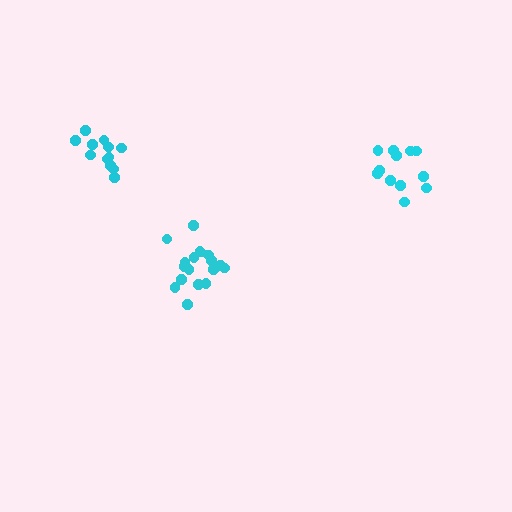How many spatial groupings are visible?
There are 3 spatial groupings.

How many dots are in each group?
Group 1: 18 dots, Group 2: 12 dots, Group 3: 12 dots (42 total).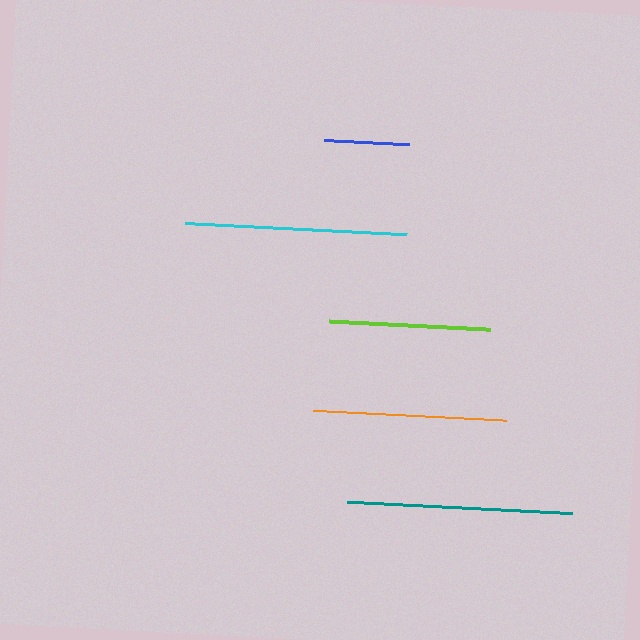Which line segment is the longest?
The teal line is the longest at approximately 226 pixels.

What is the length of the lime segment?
The lime segment is approximately 161 pixels long.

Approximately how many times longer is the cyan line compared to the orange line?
The cyan line is approximately 1.2 times the length of the orange line.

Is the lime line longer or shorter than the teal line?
The teal line is longer than the lime line.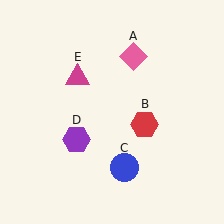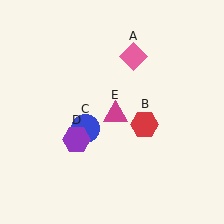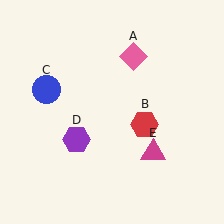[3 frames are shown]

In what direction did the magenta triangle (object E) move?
The magenta triangle (object E) moved down and to the right.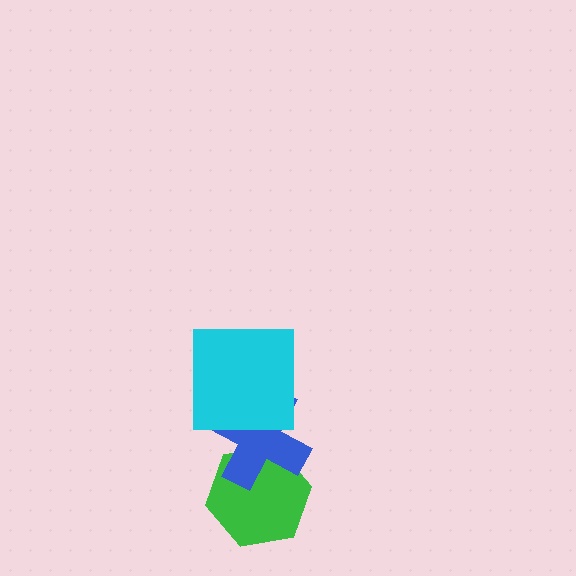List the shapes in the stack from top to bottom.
From top to bottom: the cyan square, the blue cross, the green hexagon.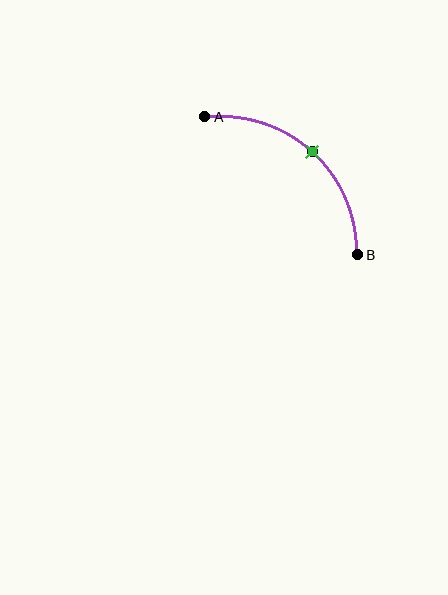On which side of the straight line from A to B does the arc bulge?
The arc bulges above and to the right of the straight line connecting A and B.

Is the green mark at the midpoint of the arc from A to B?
Yes. The green mark lies on the arc at equal arc-length from both A and B — it is the arc midpoint.